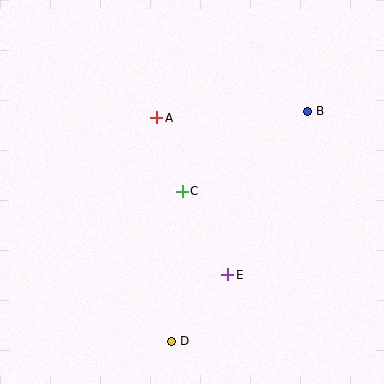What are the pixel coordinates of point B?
Point B is at (308, 111).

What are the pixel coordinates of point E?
Point E is at (228, 275).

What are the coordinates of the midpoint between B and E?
The midpoint between B and E is at (268, 193).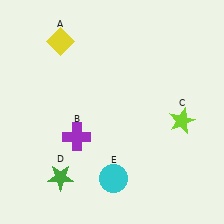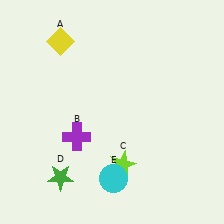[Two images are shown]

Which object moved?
The lime star (C) moved left.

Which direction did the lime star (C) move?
The lime star (C) moved left.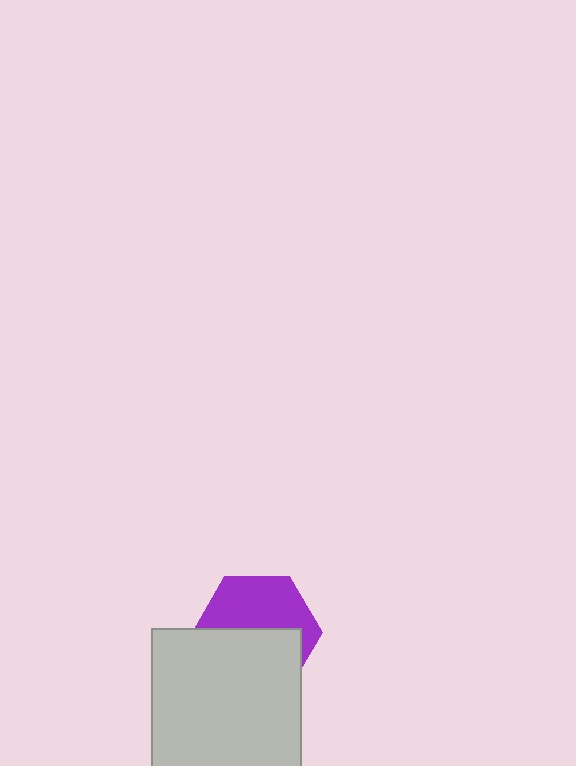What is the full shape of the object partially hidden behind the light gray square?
The partially hidden object is a purple hexagon.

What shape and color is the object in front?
The object in front is a light gray square.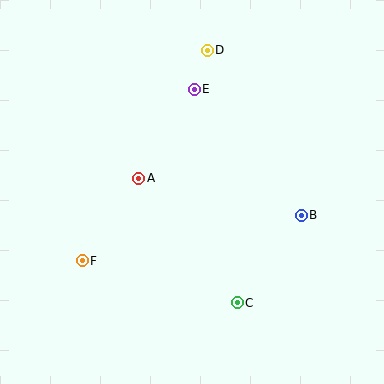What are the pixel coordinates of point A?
Point A is at (139, 178).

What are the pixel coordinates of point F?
Point F is at (82, 261).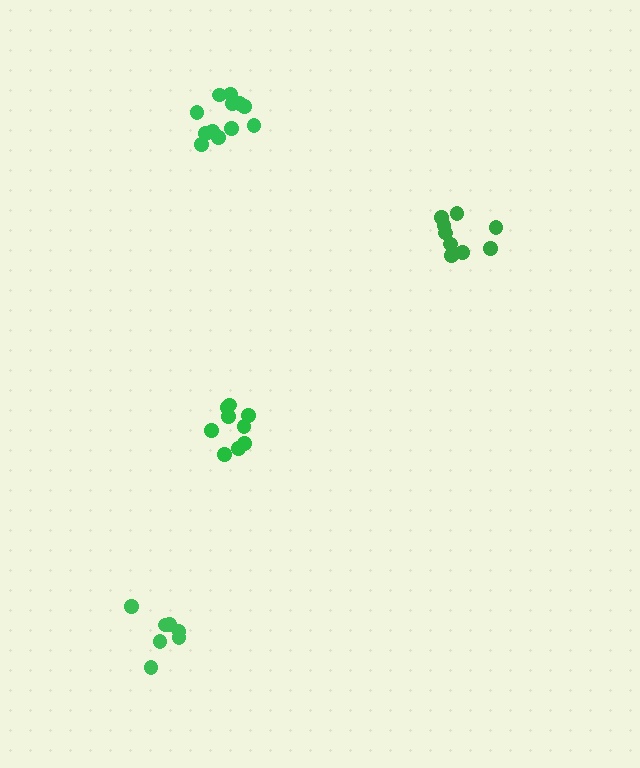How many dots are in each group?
Group 1: 9 dots, Group 2: 9 dots, Group 3: 7 dots, Group 4: 12 dots (37 total).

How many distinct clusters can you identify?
There are 4 distinct clusters.